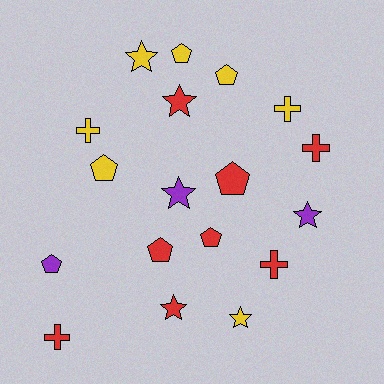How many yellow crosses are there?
There are 2 yellow crosses.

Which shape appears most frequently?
Pentagon, with 7 objects.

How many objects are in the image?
There are 18 objects.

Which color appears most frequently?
Red, with 8 objects.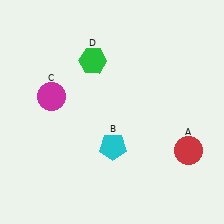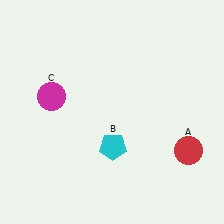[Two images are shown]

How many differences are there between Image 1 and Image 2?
There is 1 difference between the two images.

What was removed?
The green hexagon (D) was removed in Image 2.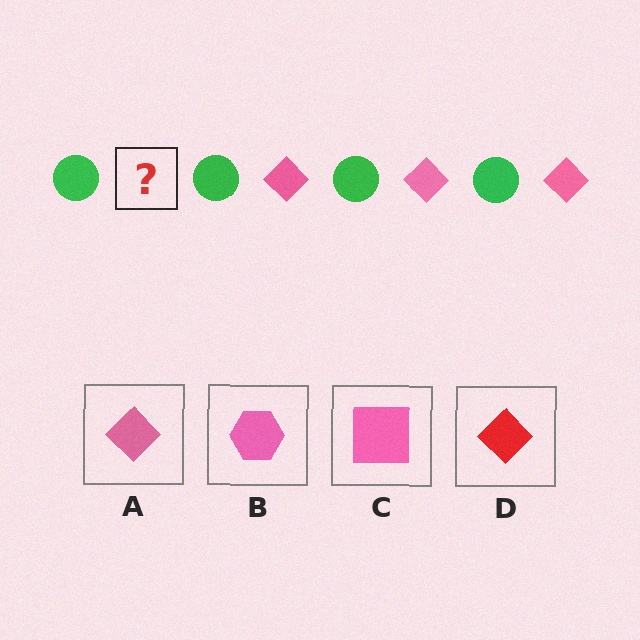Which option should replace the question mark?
Option A.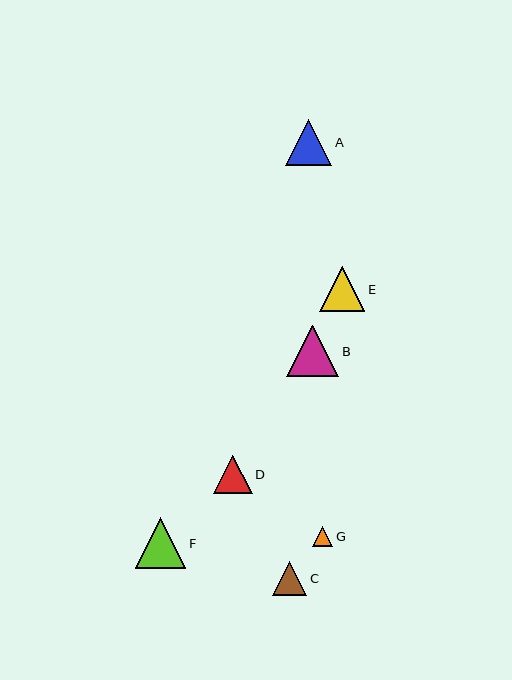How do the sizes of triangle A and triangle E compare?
Triangle A and triangle E are approximately the same size.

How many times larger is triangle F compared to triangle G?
Triangle F is approximately 2.5 times the size of triangle G.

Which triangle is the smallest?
Triangle G is the smallest with a size of approximately 20 pixels.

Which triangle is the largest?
Triangle B is the largest with a size of approximately 52 pixels.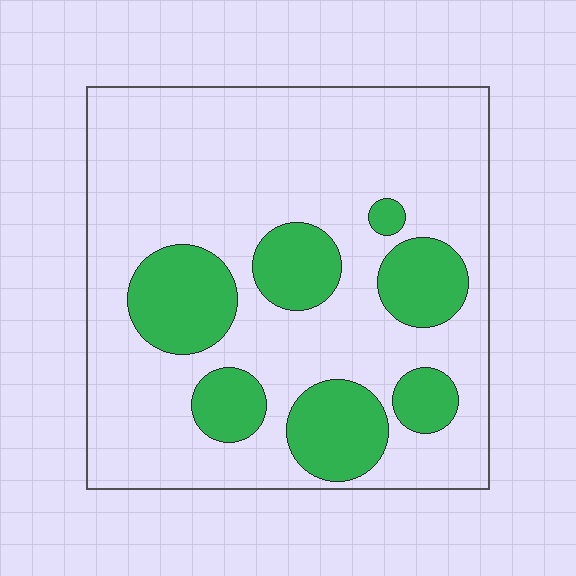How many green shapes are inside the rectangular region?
7.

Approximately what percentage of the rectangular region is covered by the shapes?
Approximately 25%.